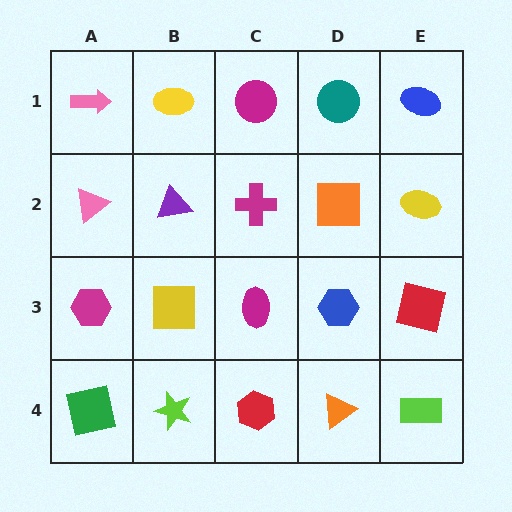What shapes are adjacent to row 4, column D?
A blue hexagon (row 3, column D), a red hexagon (row 4, column C), a lime rectangle (row 4, column E).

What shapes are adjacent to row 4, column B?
A yellow square (row 3, column B), a green square (row 4, column A), a red hexagon (row 4, column C).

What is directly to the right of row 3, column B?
A magenta ellipse.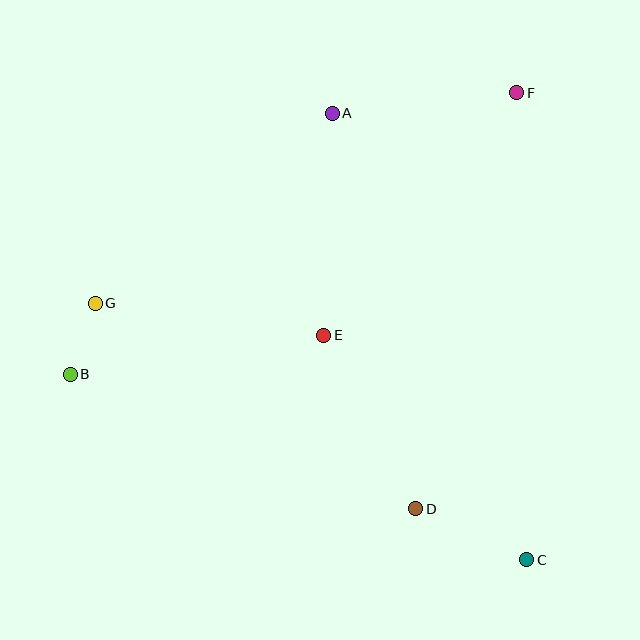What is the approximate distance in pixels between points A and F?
The distance between A and F is approximately 185 pixels.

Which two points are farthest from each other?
Points B and F are farthest from each other.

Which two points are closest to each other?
Points B and G are closest to each other.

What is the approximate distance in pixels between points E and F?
The distance between E and F is approximately 309 pixels.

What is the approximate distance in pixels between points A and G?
The distance between A and G is approximately 304 pixels.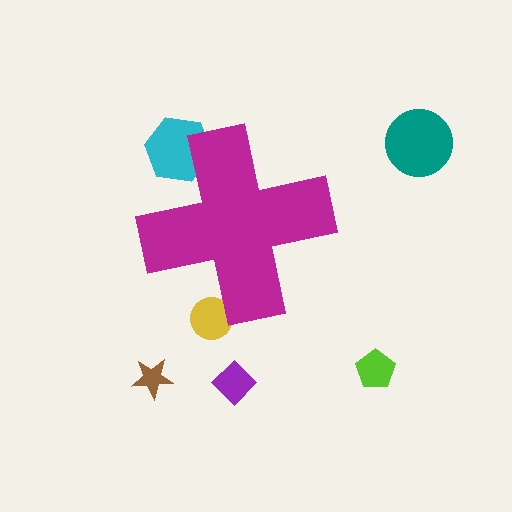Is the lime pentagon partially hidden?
No, the lime pentagon is fully visible.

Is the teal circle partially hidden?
No, the teal circle is fully visible.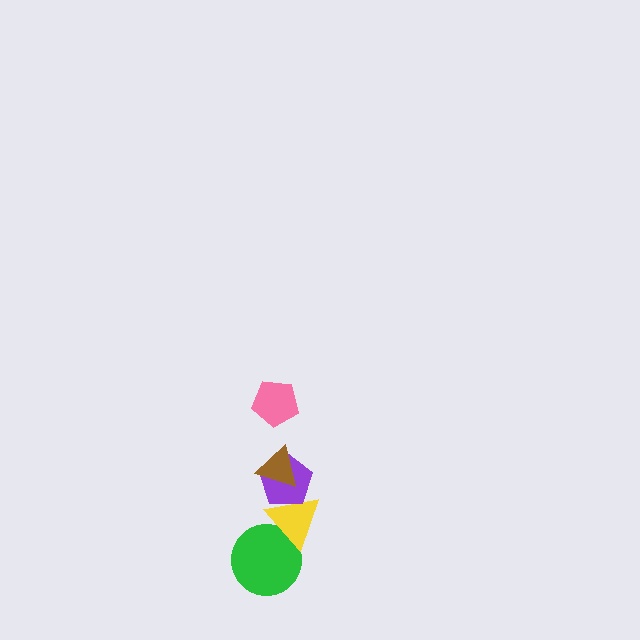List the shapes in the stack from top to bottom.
From top to bottom: the pink pentagon, the brown triangle, the purple pentagon, the yellow triangle, the green circle.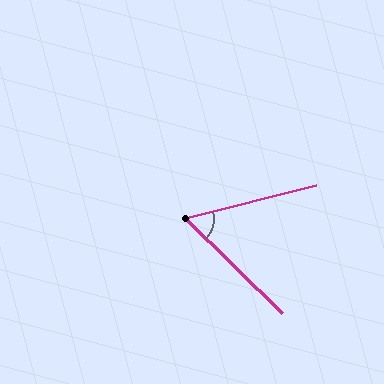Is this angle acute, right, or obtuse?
It is acute.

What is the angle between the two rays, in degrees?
Approximately 59 degrees.